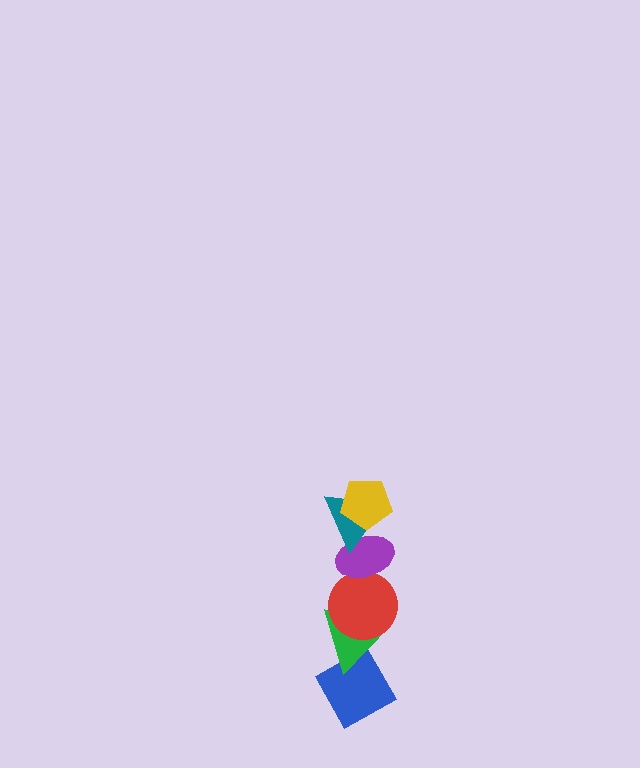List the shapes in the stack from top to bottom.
From top to bottom: the yellow pentagon, the teal triangle, the purple ellipse, the red circle, the green triangle, the blue diamond.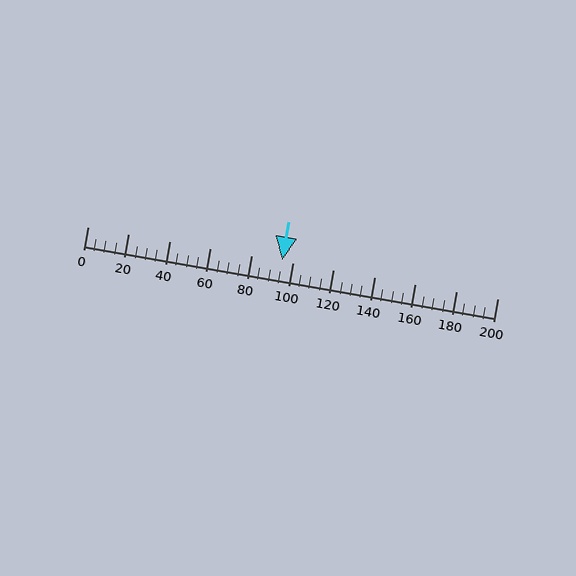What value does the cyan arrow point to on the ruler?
The cyan arrow points to approximately 95.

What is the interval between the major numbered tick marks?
The major tick marks are spaced 20 units apart.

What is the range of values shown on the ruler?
The ruler shows values from 0 to 200.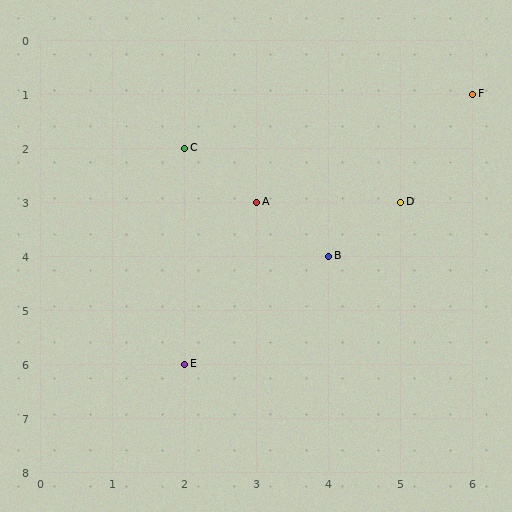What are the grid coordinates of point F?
Point F is at grid coordinates (6, 1).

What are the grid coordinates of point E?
Point E is at grid coordinates (2, 6).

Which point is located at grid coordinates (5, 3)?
Point D is at (5, 3).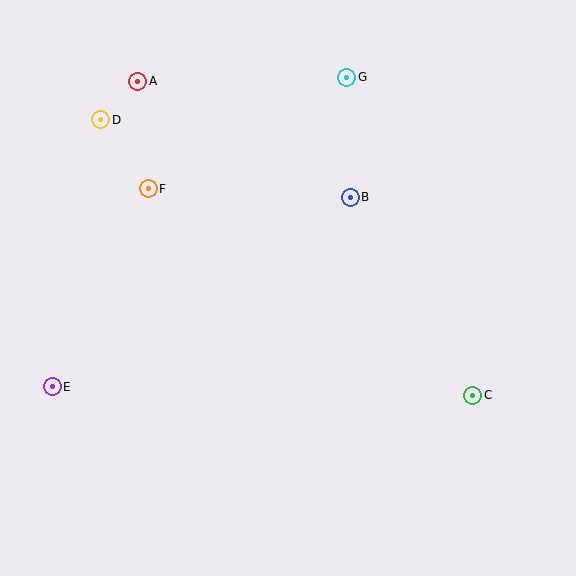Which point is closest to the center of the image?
Point B at (350, 197) is closest to the center.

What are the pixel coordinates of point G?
Point G is at (347, 77).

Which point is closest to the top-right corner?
Point G is closest to the top-right corner.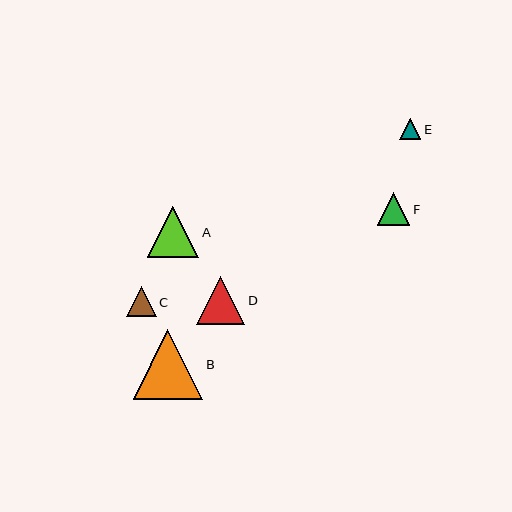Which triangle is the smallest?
Triangle E is the smallest with a size of approximately 21 pixels.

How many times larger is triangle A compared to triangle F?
Triangle A is approximately 1.6 times the size of triangle F.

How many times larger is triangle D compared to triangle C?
Triangle D is approximately 1.6 times the size of triangle C.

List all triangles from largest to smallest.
From largest to smallest: B, A, D, F, C, E.